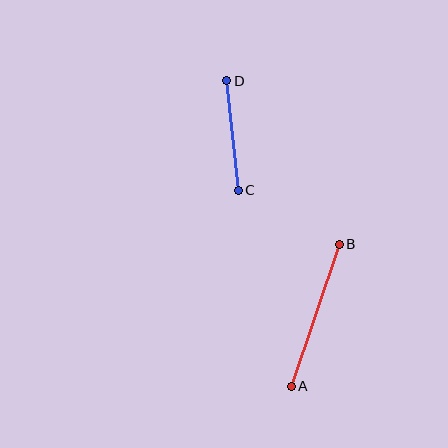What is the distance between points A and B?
The distance is approximately 150 pixels.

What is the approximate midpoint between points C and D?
The midpoint is at approximately (233, 136) pixels.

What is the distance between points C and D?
The distance is approximately 110 pixels.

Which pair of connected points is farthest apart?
Points A and B are farthest apart.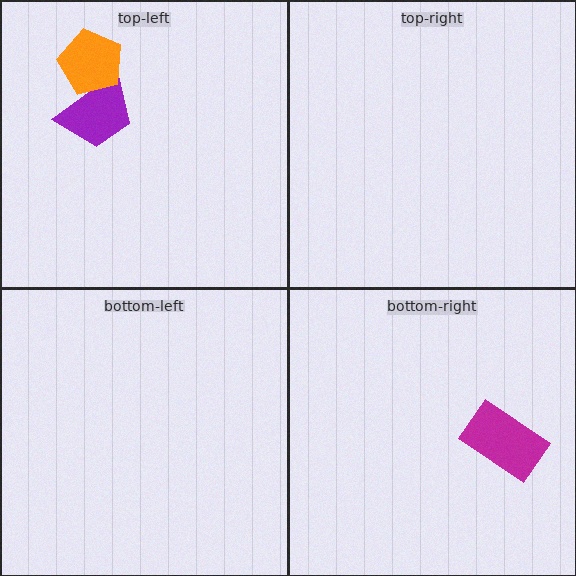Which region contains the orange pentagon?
The top-left region.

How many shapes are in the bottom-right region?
1.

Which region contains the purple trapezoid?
The top-left region.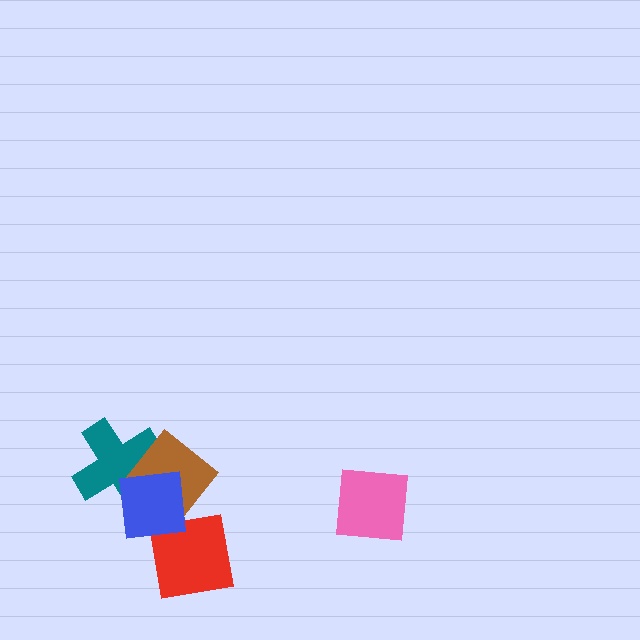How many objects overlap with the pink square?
0 objects overlap with the pink square.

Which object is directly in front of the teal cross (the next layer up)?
The brown diamond is directly in front of the teal cross.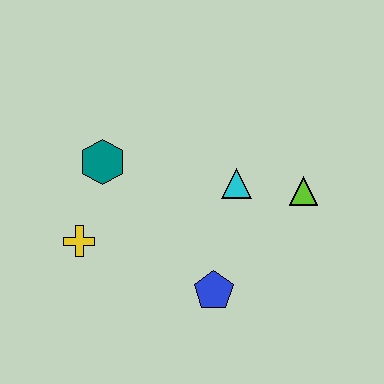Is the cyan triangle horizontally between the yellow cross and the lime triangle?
Yes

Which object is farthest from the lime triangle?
The yellow cross is farthest from the lime triangle.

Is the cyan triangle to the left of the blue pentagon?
No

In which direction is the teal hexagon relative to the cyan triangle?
The teal hexagon is to the left of the cyan triangle.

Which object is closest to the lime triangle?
The cyan triangle is closest to the lime triangle.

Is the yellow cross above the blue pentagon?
Yes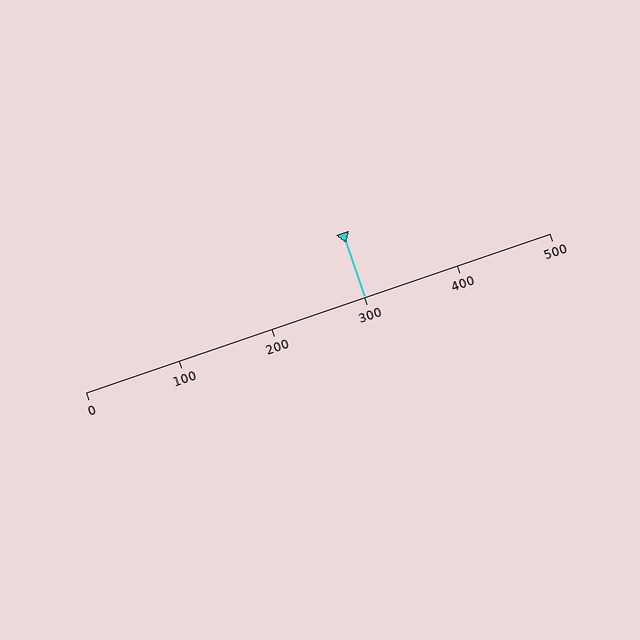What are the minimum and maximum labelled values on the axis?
The axis runs from 0 to 500.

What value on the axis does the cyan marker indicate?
The marker indicates approximately 300.